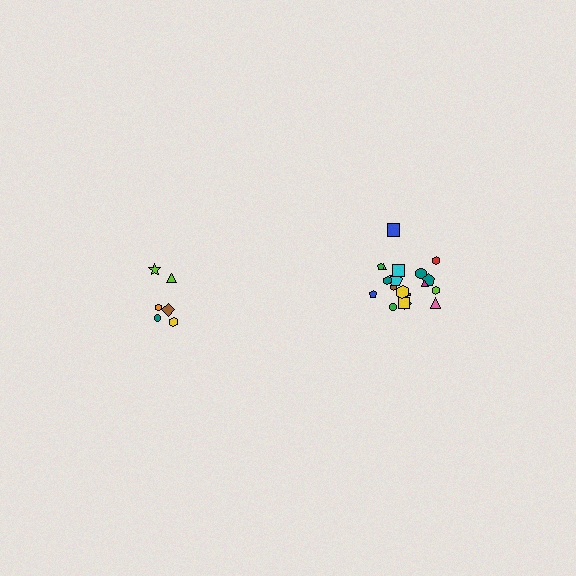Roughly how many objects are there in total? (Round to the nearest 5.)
Roughly 30 objects in total.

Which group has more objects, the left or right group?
The right group.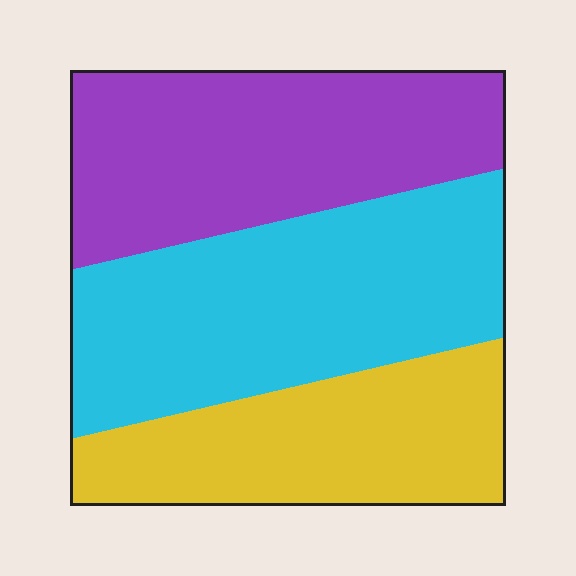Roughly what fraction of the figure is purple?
Purple covers 34% of the figure.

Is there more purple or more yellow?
Purple.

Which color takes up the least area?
Yellow, at roughly 25%.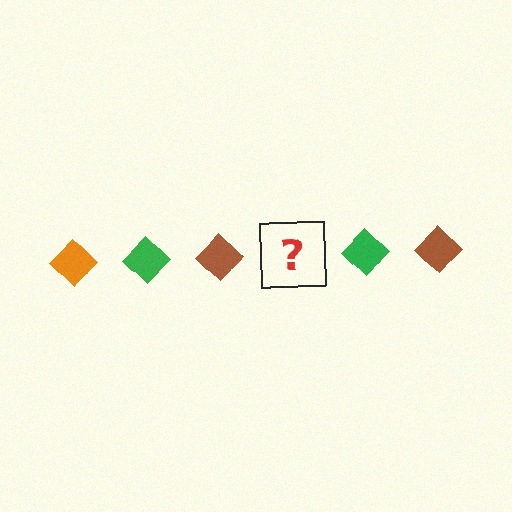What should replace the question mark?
The question mark should be replaced with an orange diamond.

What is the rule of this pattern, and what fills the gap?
The rule is that the pattern cycles through orange, green, brown diamonds. The gap should be filled with an orange diamond.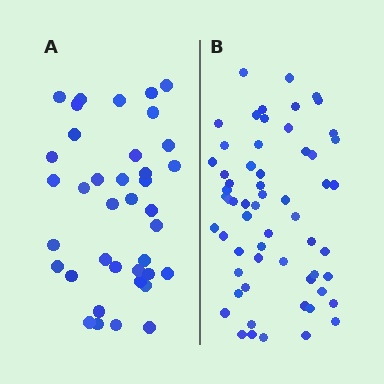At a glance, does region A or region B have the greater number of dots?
Region B (the right region) has more dots.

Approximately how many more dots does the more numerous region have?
Region B has approximately 20 more dots than region A.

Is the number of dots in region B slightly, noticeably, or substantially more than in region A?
Region B has substantially more. The ratio is roughly 1.6 to 1.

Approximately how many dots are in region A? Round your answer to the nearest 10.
About 40 dots. (The exact count is 38, which rounds to 40.)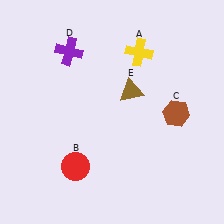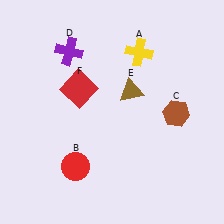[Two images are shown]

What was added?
A red square (F) was added in Image 2.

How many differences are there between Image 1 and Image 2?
There is 1 difference between the two images.